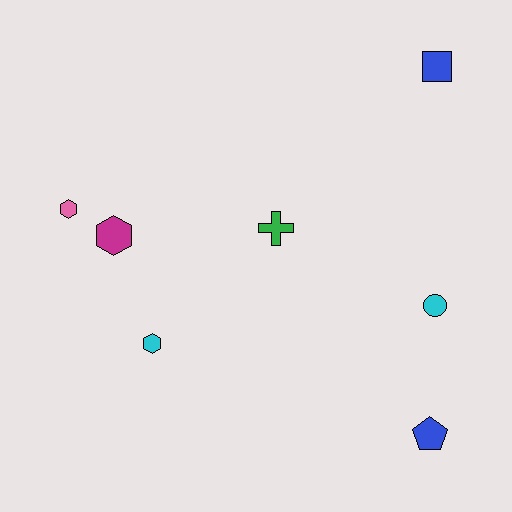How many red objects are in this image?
There are no red objects.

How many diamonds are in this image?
There are no diamonds.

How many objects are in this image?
There are 7 objects.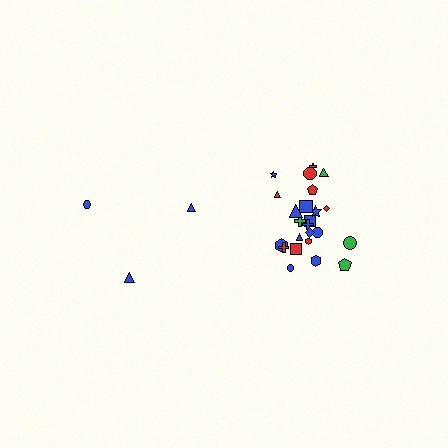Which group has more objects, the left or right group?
The right group.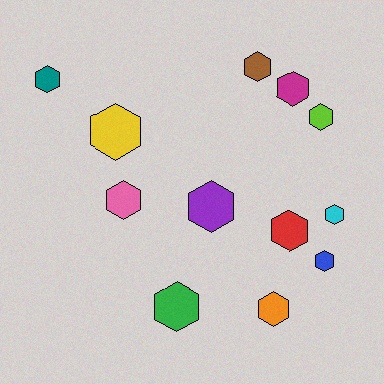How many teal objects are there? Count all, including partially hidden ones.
There is 1 teal object.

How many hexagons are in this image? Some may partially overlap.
There are 12 hexagons.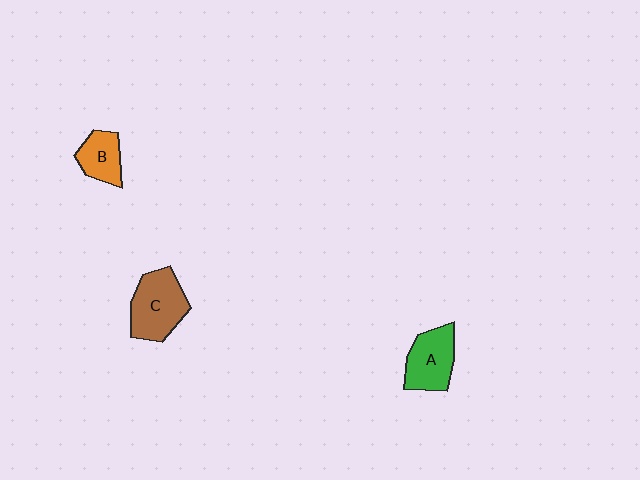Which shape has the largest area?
Shape C (brown).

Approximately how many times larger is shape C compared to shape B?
Approximately 1.7 times.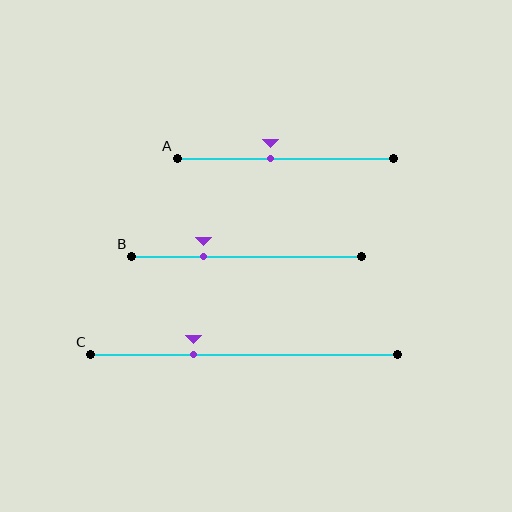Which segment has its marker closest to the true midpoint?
Segment A has its marker closest to the true midpoint.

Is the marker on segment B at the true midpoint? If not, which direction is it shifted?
No, the marker on segment B is shifted to the left by about 19% of the segment length.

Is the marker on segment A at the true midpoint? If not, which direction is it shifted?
No, the marker on segment A is shifted to the left by about 7% of the segment length.